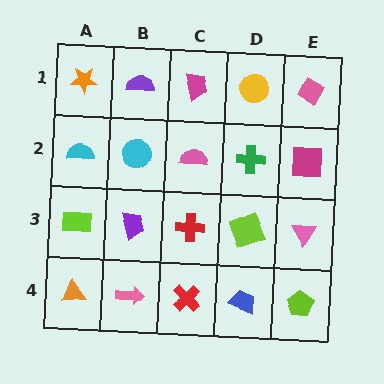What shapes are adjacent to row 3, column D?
A green cross (row 2, column D), a blue trapezoid (row 4, column D), a red cross (row 3, column C), a pink triangle (row 3, column E).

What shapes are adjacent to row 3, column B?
A cyan circle (row 2, column B), a pink arrow (row 4, column B), a lime rectangle (row 3, column A), a red cross (row 3, column C).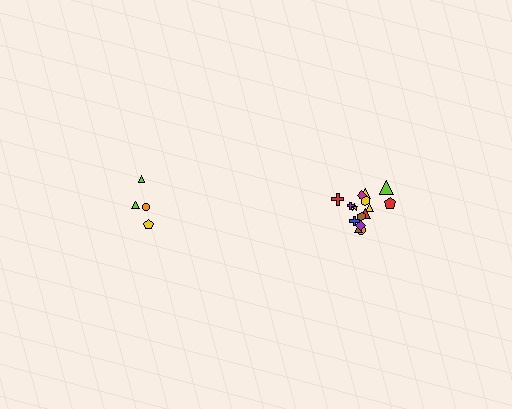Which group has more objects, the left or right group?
The right group.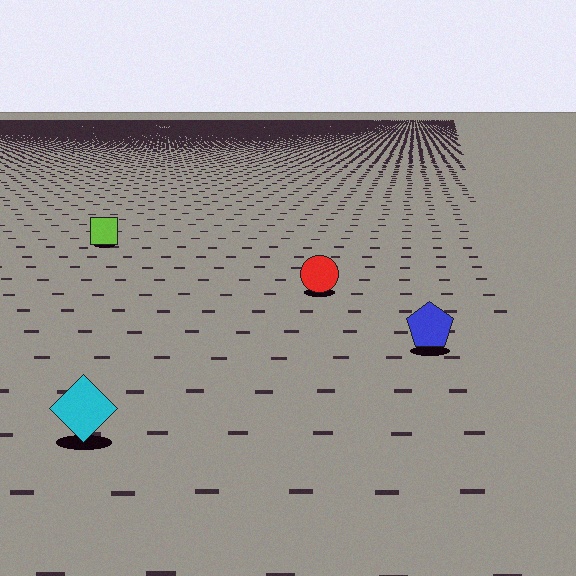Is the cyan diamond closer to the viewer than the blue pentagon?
Yes. The cyan diamond is closer — you can tell from the texture gradient: the ground texture is coarser near it.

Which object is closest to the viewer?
The cyan diamond is closest. The texture marks near it are larger and more spread out.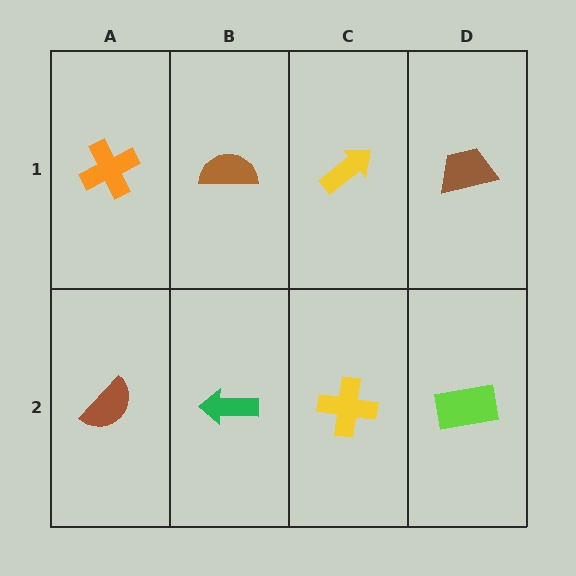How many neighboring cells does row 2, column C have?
3.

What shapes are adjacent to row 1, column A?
A brown semicircle (row 2, column A), a brown semicircle (row 1, column B).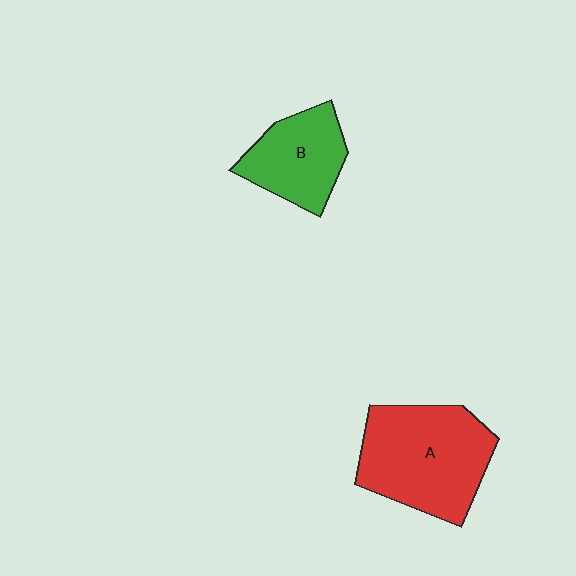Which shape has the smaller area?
Shape B (green).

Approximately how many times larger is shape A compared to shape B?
Approximately 1.6 times.